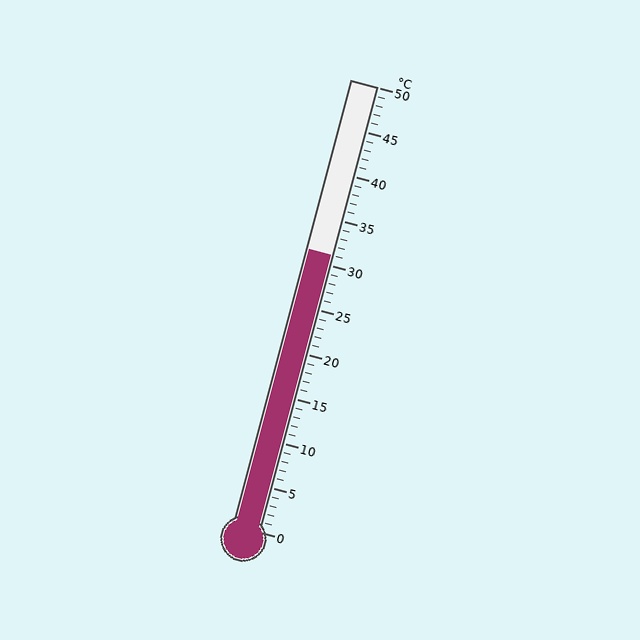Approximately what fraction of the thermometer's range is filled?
The thermometer is filled to approximately 60% of its range.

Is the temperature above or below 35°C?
The temperature is below 35°C.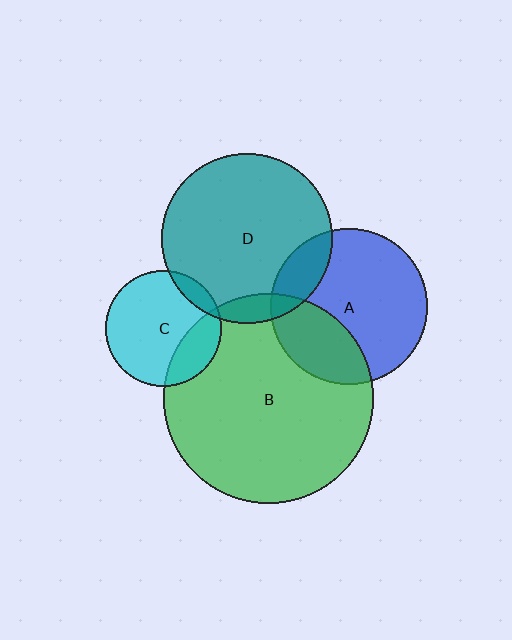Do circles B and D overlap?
Yes.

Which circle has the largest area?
Circle B (green).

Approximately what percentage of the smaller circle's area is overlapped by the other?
Approximately 10%.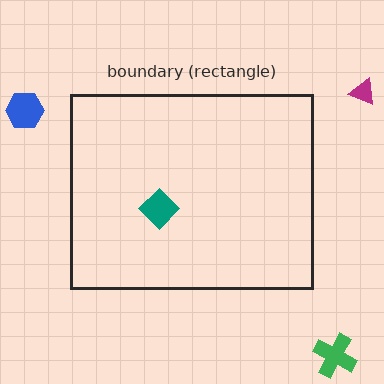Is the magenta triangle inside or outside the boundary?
Outside.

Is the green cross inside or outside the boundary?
Outside.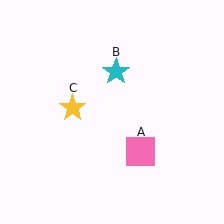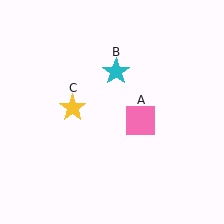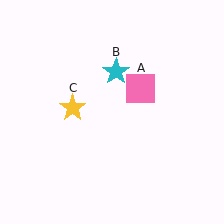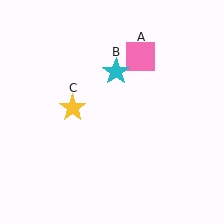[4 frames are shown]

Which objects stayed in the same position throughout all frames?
Cyan star (object B) and yellow star (object C) remained stationary.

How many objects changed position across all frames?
1 object changed position: pink square (object A).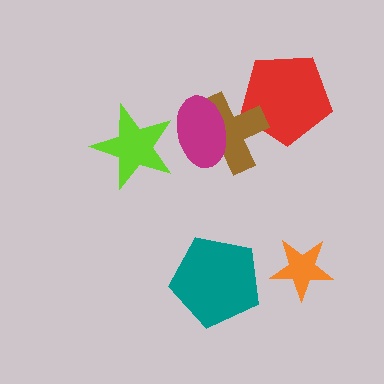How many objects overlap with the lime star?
1 object overlaps with the lime star.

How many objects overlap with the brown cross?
2 objects overlap with the brown cross.